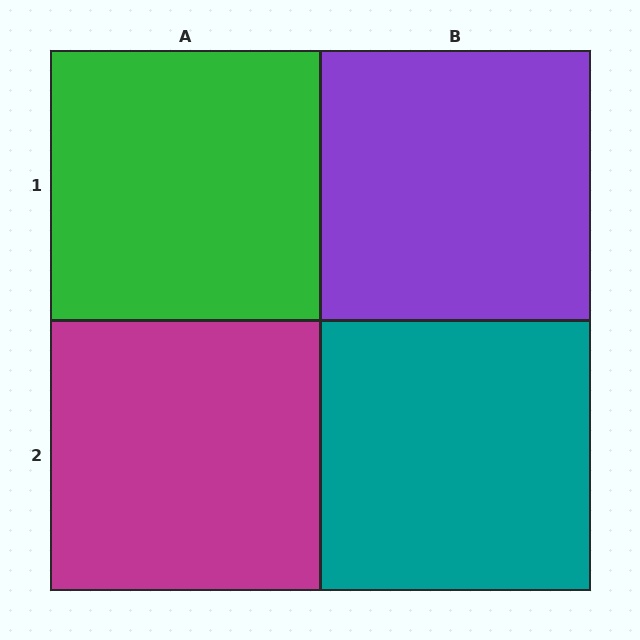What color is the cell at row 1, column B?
Purple.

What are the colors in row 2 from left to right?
Magenta, teal.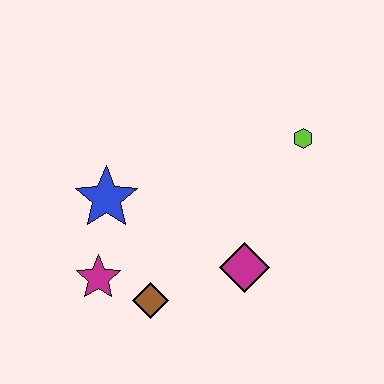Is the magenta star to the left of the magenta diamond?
Yes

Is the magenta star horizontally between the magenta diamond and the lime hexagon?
No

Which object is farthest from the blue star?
The lime hexagon is farthest from the blue star.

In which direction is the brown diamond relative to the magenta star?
The brown diamond is to the right of the magenta star.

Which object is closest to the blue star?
The magenta star is closest to the blue star.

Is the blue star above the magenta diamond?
Yes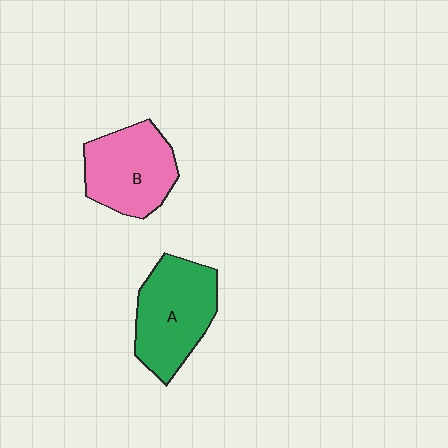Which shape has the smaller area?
Shape B (pink).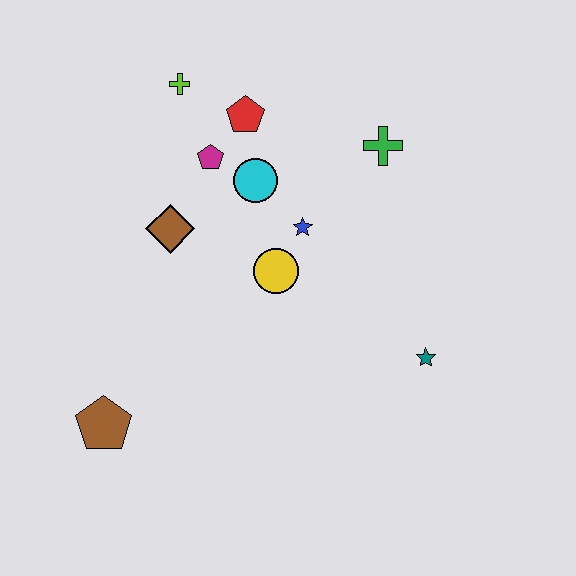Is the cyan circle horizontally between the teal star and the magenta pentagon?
Yes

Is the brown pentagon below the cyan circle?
Yes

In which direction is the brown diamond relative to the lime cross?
The brown diamond is below the lime cross.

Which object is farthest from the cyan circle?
The brown pentagon is farthest from the cyan circle.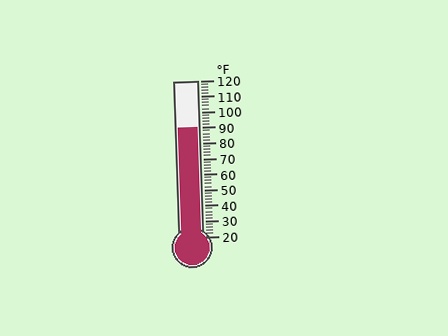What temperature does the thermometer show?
The thermometer shows approximately 90°F.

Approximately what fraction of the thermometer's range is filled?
The thermometer is filled to approximately 70% of its range.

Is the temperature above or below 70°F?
The temperature is above 70°F.